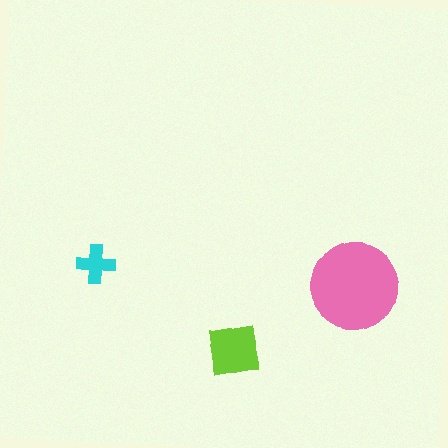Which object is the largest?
The pink circle.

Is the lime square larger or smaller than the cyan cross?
Larger.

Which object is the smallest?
The cyan cross.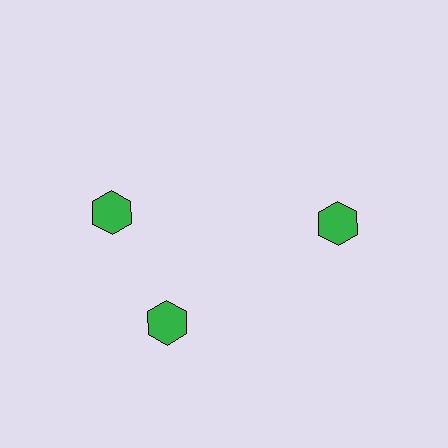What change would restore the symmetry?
The symmetry would be restored by rotating it back into even spacing with its neighbors so that all 3 hexagons sit at equal angles and equal distance from the center.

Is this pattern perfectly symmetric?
No. The 3 green hexagons are arranged in a ring, but one element near the 11 o'clock position is rotated out of alignment along the ring, breaking the 3-fold rotational symmetry.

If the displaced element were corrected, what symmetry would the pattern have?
It would have 3-fold rotational symmetry — the pattern would map onto itself every 120 degrees.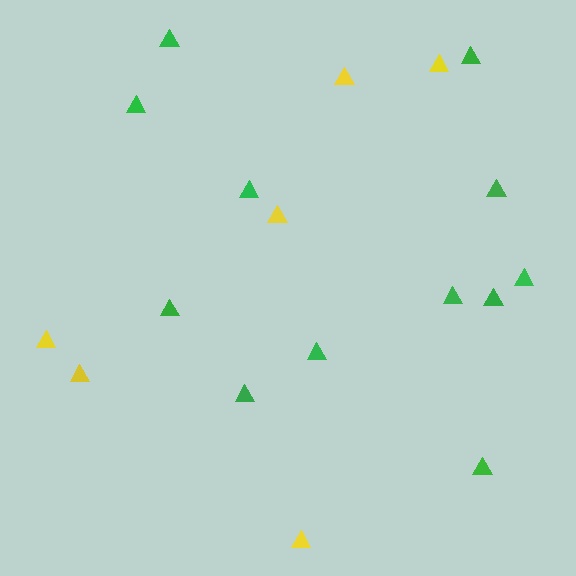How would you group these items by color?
There are 2 groups: one group of yellow triangles (6) and one group of green triangles (12).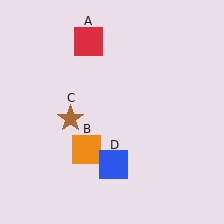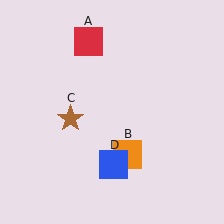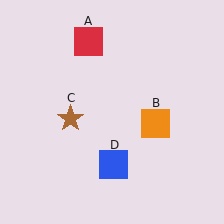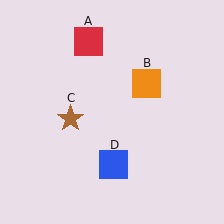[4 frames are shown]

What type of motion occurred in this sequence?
The orange square (object B) rotated counterclockwise around the center of the scene.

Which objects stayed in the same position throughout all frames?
Red square (object A) and brown star (object C) and blue square (object D) remained stationary.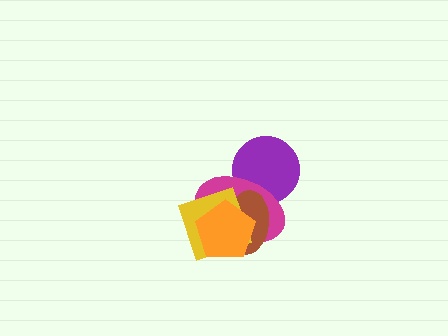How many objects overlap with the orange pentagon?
3 objects overlap with the orange pentagon.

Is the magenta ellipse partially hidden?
Yes, it is partially covered by another shape.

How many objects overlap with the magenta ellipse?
4 objects overlap with the magenta ellipse.